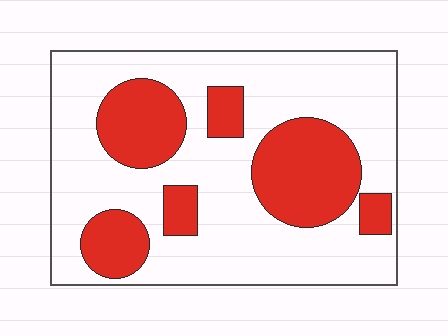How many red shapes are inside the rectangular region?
6.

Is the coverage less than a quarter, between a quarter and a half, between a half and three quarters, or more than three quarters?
Between a quarter and a half.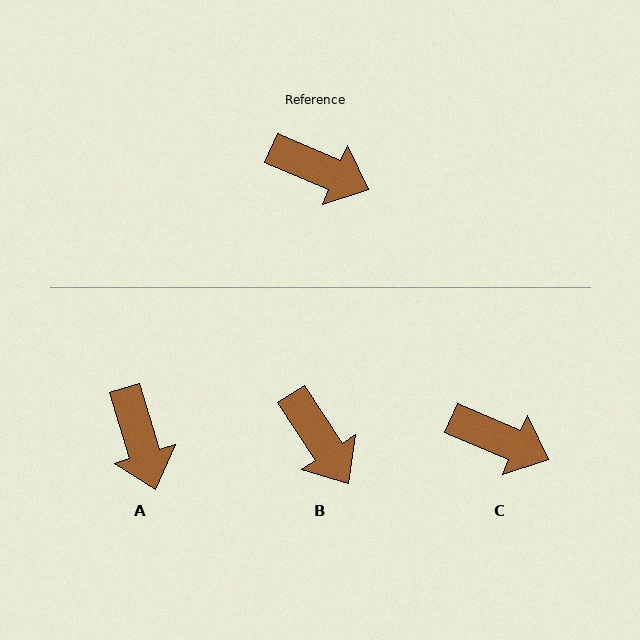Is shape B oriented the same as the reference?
No, it is off by about 34 degrees.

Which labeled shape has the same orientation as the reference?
C.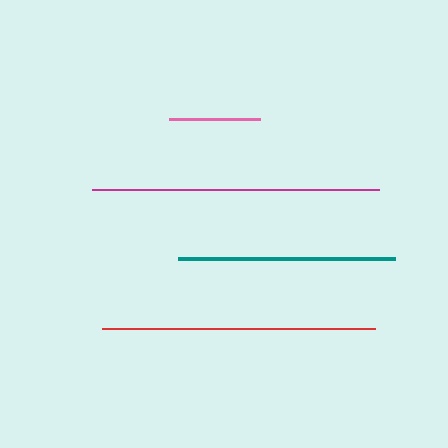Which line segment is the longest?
The magenta line is the longest at approximately 287 pixels.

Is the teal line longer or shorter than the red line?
The red line is longer than the teal line.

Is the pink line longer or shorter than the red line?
The red line is longer than the pink line.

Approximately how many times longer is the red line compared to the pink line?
The red line is approximately 3.0 times the length of the pink line.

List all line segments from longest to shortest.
From longest to shortest: magenta, red, teal, pink.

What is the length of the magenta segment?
The magenta segment is approximately 287 pixels long.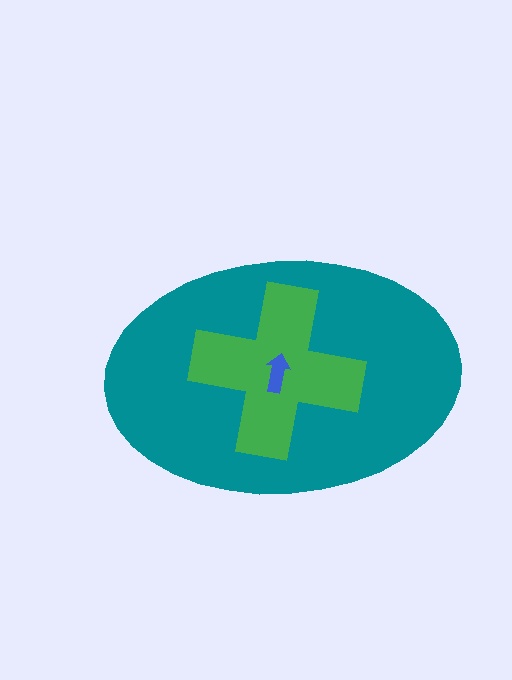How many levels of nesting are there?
3.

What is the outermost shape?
The teal ellipse.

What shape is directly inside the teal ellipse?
The green cross.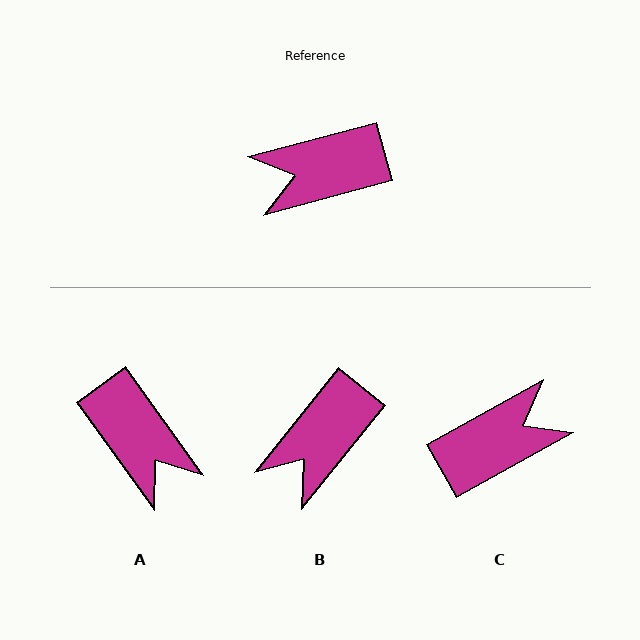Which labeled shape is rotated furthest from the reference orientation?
C, about 166 degrees away.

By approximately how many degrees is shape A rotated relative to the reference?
Approximately 111 degrees counter-clockwise.